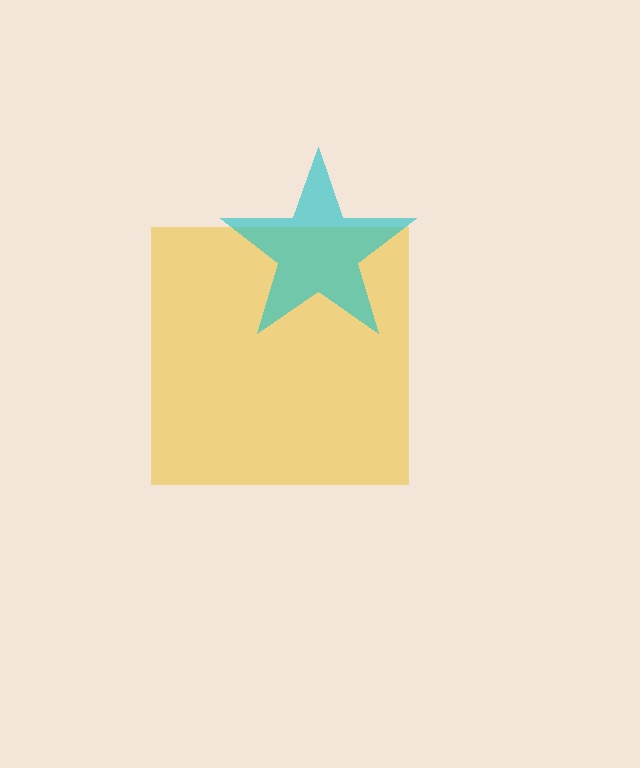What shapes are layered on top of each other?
The layered shapes are: a yellow square, a cyan star.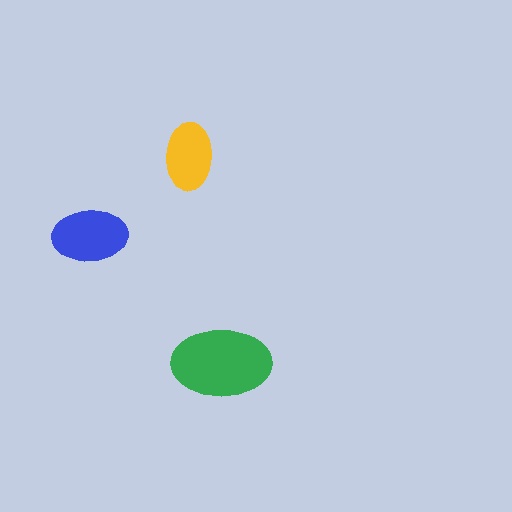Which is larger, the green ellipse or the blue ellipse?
The green one.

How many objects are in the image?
There are 3 objects in the image.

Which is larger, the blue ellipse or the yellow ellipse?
The blue one.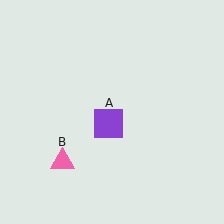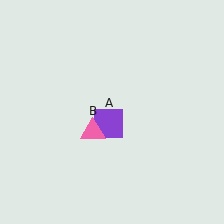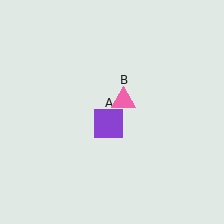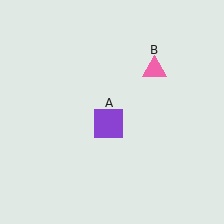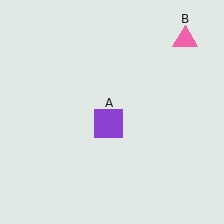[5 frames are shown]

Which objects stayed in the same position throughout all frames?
Purple square (object A) remained stationary.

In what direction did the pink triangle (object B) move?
The pink triangle (object B) moved up and to the right.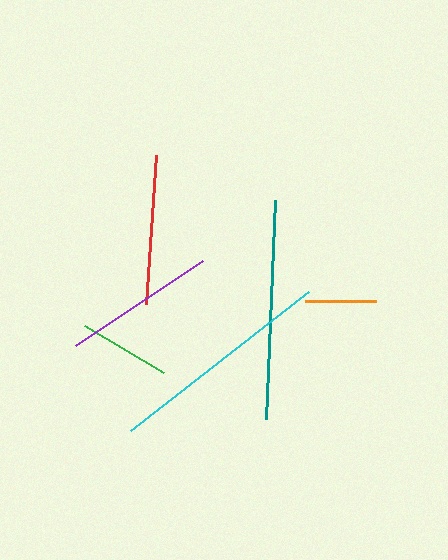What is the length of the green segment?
The green segment is approximately 92 pixels long.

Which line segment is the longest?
The cyan line is the longest at approximately 226 pixels.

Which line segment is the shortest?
The orange line is the shortest at approximately 70 pixels.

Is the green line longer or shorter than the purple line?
The purple line is longer than the green line.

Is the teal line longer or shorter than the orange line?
The teal line is longer than the orange line.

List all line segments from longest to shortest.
From longest to shortest: cyan, teal, purple, red, green, orange.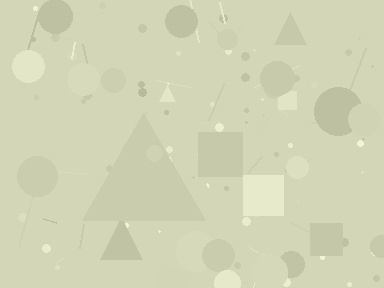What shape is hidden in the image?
A triangle is hidden in the image.